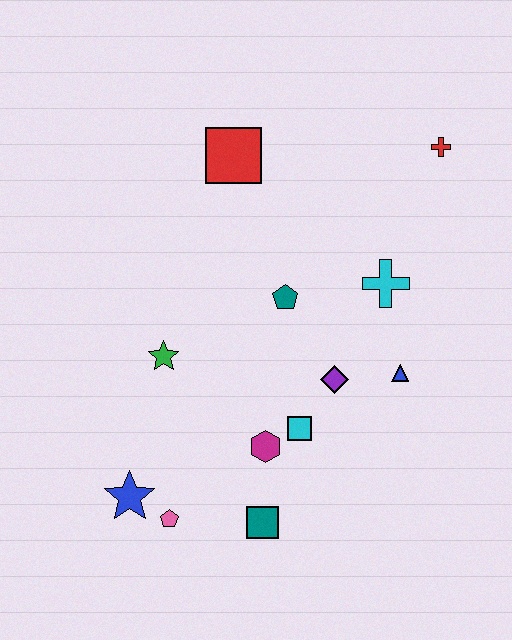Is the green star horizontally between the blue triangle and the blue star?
Yes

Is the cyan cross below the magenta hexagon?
No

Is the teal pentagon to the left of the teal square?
No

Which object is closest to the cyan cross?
The blue triangle is closest to the cyan cross.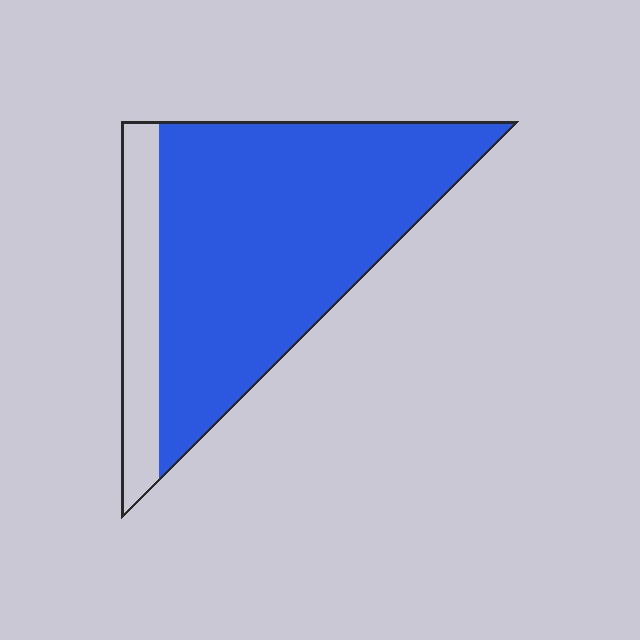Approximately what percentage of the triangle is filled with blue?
Approximately 80%.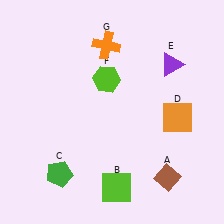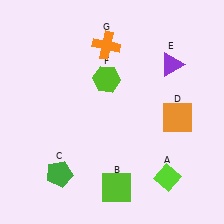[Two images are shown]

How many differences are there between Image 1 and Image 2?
There is 1 difference between the two images.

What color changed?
The diamond (A) changed from brown in Image 1 to lime in Image 2.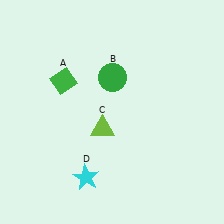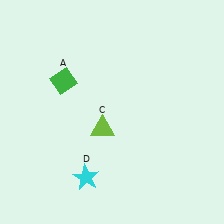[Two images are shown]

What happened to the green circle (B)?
The green circle (B) was removed in Image 2. It was in the top-right area of Image 1.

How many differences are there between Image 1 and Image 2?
There is 1 difference between the two images.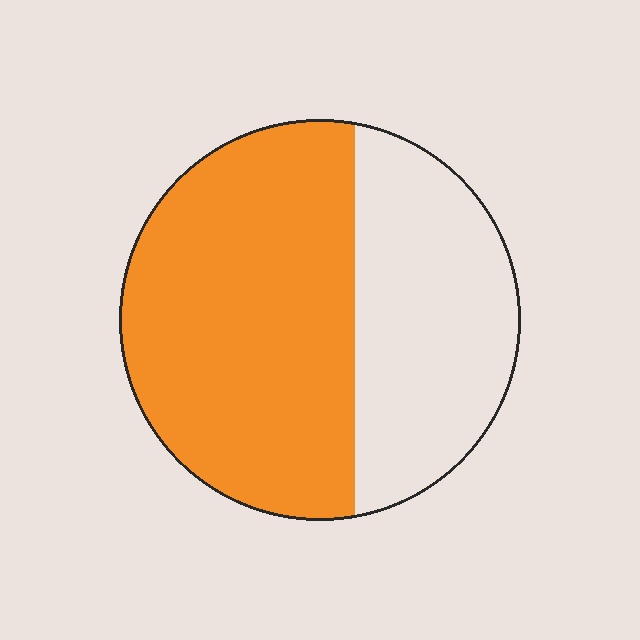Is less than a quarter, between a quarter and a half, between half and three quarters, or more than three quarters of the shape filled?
Between half and three quarters.